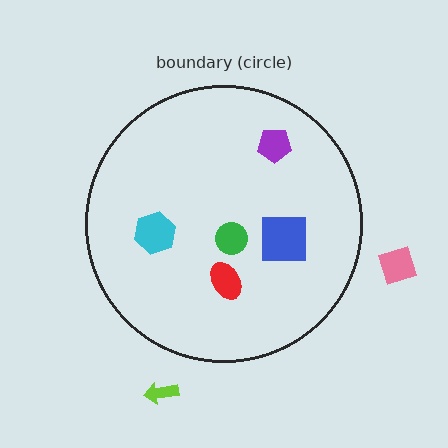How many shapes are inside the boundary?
5 inside, 2 outside.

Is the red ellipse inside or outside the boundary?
Inside.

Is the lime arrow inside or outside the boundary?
Outside.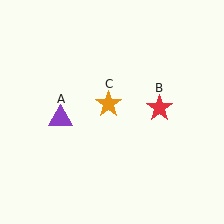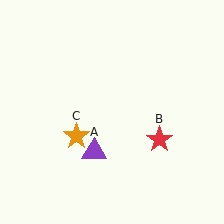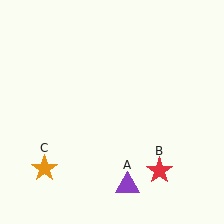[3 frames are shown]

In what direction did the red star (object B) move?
The red star (object B) moved down.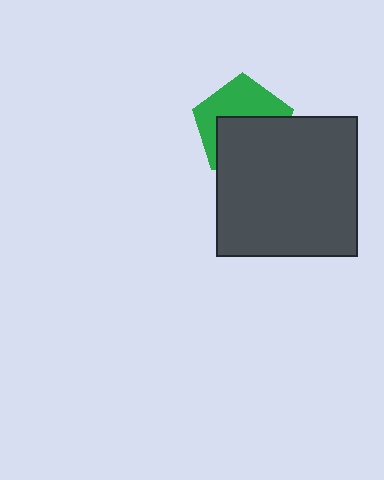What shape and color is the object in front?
The object in front is a dark gray square.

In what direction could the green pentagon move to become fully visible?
The green pentagon could move up. That would shift it out from behind the dark gray square entirely.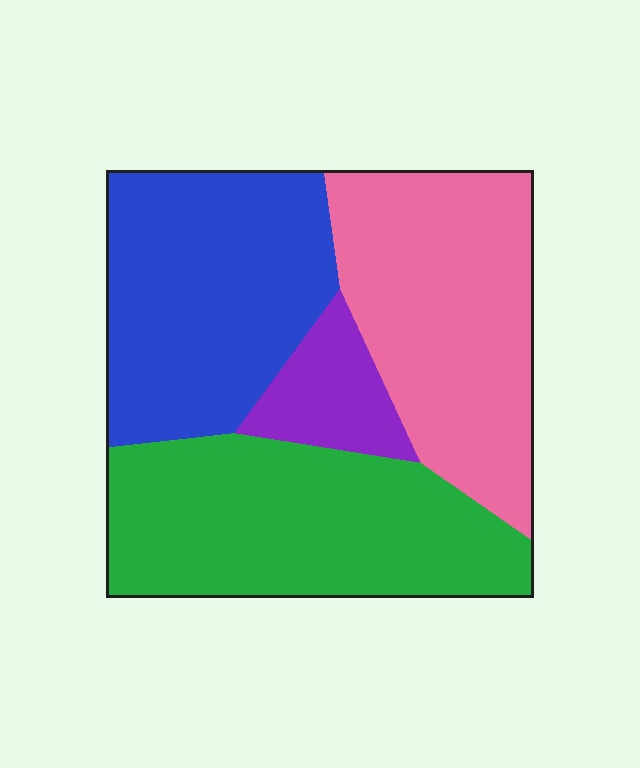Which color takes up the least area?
Purple, at roughly 10%.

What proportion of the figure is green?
Green covers 32% of the figure.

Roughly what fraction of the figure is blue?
Blue takes up about one third (1/3) of the figure.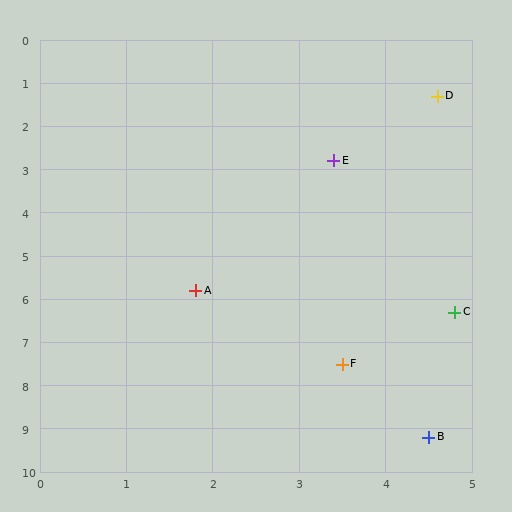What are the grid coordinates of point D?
Point D is at approximately (4.6, 1.3).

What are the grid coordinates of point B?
Point B is at approximately (4.5, 9.2).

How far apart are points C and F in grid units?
Points C and F are about 1.8 grid units apart.